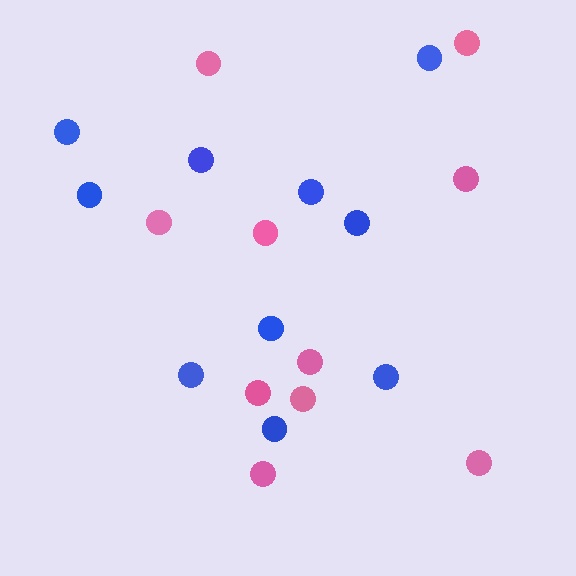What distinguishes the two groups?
There are 2 groups: one group of blue circles (10) and one group of pink circles (10).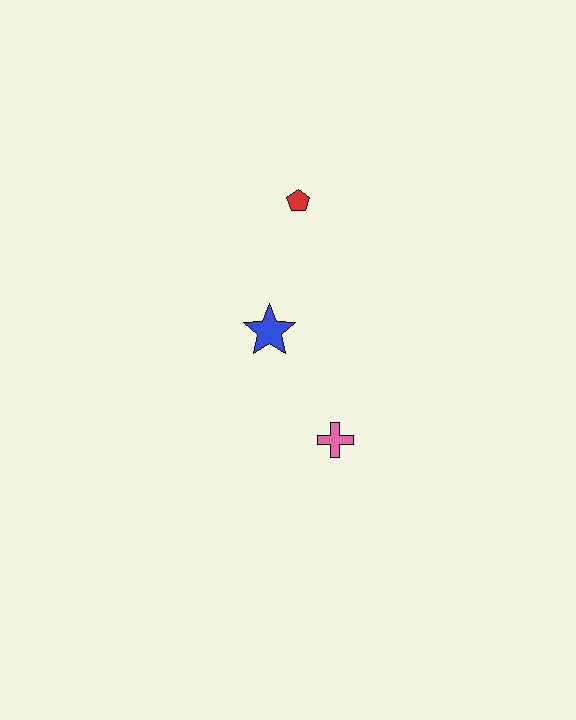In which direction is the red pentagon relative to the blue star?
The red pentagon is above the blue star.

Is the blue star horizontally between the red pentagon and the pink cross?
No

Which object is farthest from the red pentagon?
The pink cross is farthest from the red pentagon.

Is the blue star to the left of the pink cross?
Yes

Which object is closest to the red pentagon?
The blue star is closest to the red pentagon.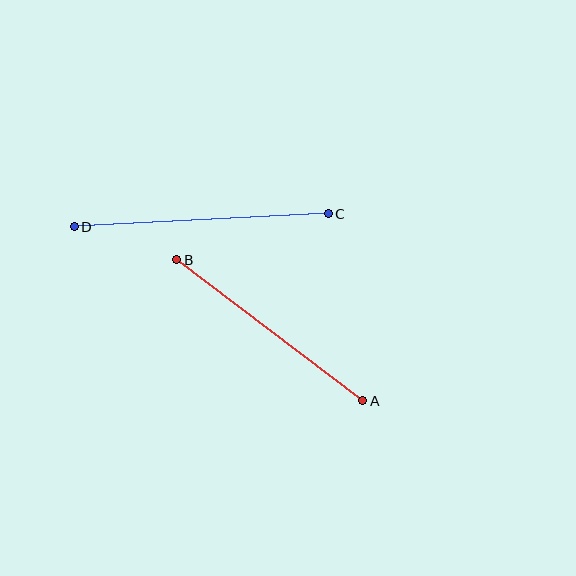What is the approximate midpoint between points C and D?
The midpoint is at approximately (201, 220) pixels.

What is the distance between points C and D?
The distance is approximately 254 pixels.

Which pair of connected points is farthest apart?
Points C and D are farthest apart.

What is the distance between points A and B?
The distance is approximately 234 pixels.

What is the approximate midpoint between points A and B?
The midpoint is at approximately (270, 330) pixels.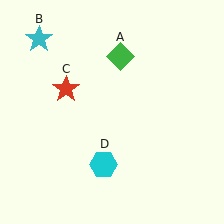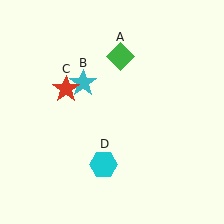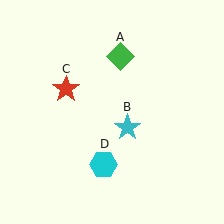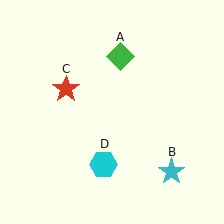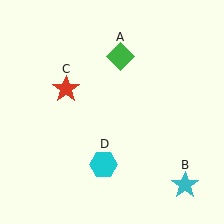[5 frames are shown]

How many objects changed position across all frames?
1 object changed position: cyan star (object B).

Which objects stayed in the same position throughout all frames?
Green diamond (object A) and red star (object C) and cyan hexagon (object D) remained stationary.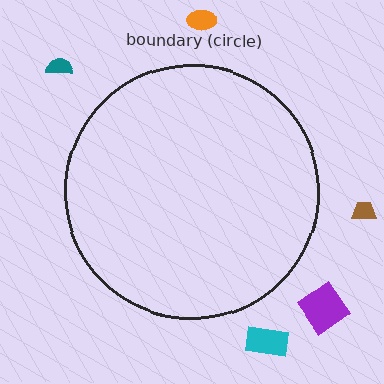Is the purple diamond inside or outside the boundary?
Outside.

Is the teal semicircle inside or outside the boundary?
Outside.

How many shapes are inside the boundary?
0 inside, 5 outside.